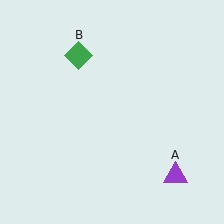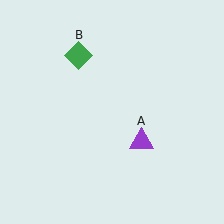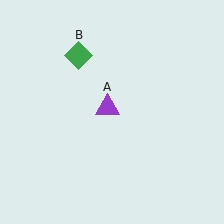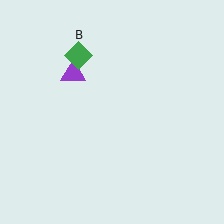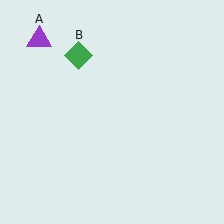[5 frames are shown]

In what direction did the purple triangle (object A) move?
The purple triangle (object A) moved up and to the left.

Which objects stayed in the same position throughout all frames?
Green diamond (object B) remained stationary.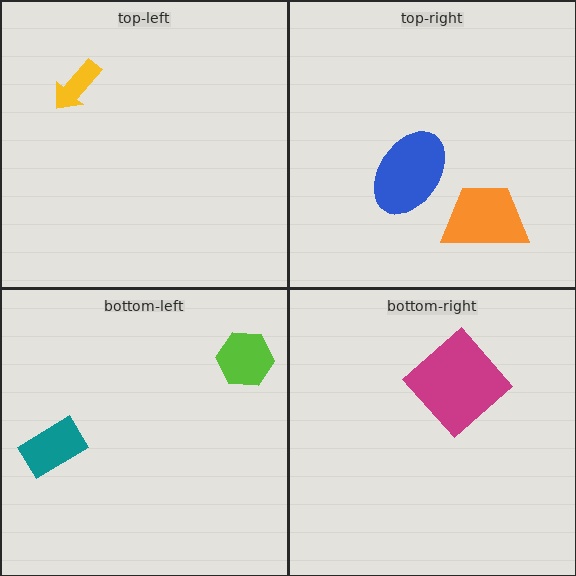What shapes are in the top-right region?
The blue ellipse, the orange trapezoid.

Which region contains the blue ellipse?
The top-right region.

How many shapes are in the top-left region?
1.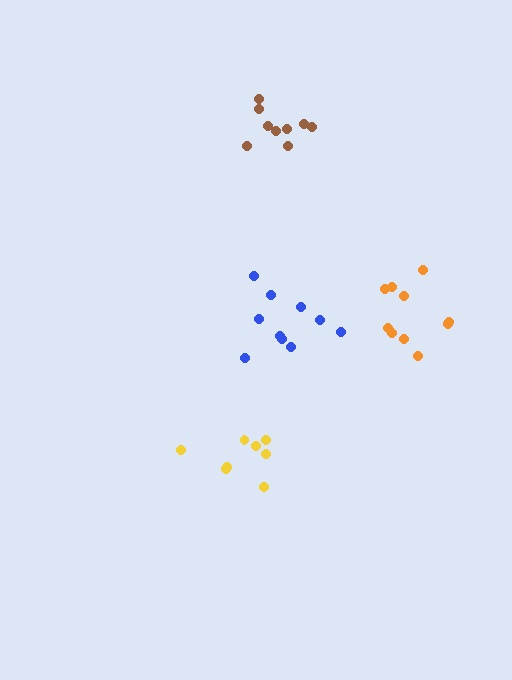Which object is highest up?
The brown cluster is topmost.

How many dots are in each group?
Group 1: 9 dots, Group 2: 8 dots, Group 3: 10 dots, Group 4: 10 dots (37 total).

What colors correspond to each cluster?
The clusters are colored: brown, yellow, orange, blue.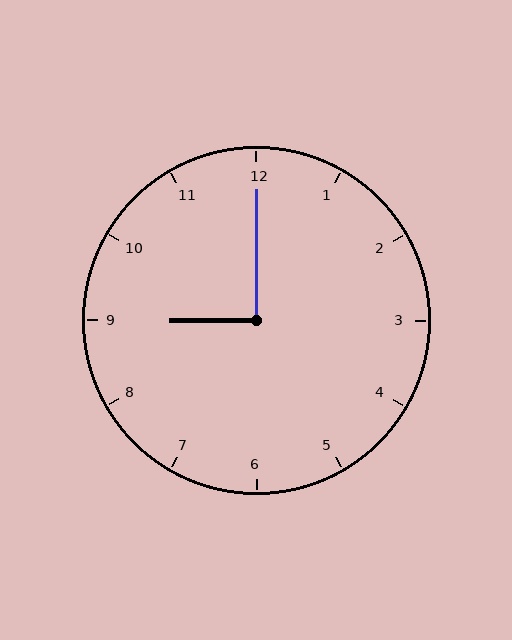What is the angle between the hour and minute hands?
Approximately 90 degrees.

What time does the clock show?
9:00.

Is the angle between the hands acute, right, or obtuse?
It is right.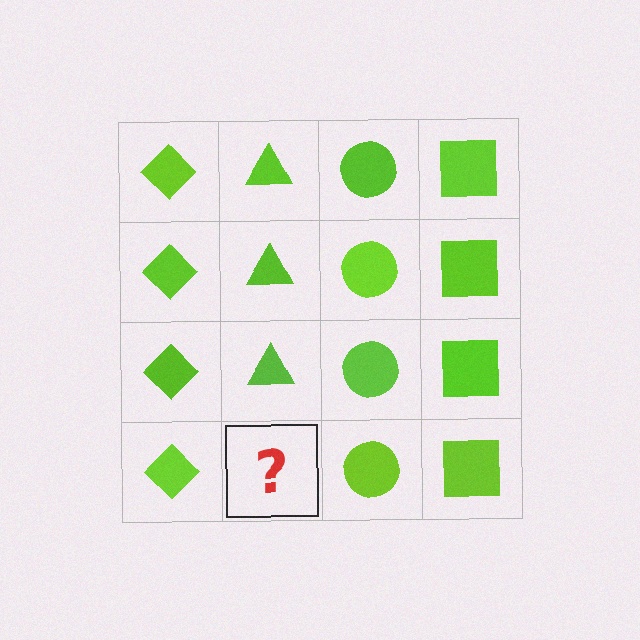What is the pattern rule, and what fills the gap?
The rule is that each column has a consistent shape. The gap should be filled with a lime triangle.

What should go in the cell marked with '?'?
The missing cell should contain a lime triangle.